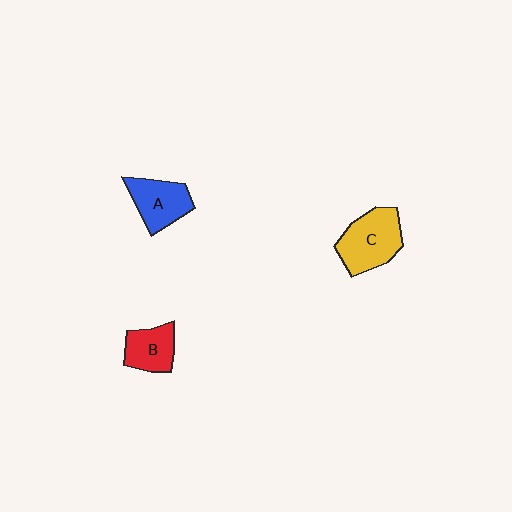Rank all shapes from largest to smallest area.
From largest to smallest: C (yellow), A (blue), B (red).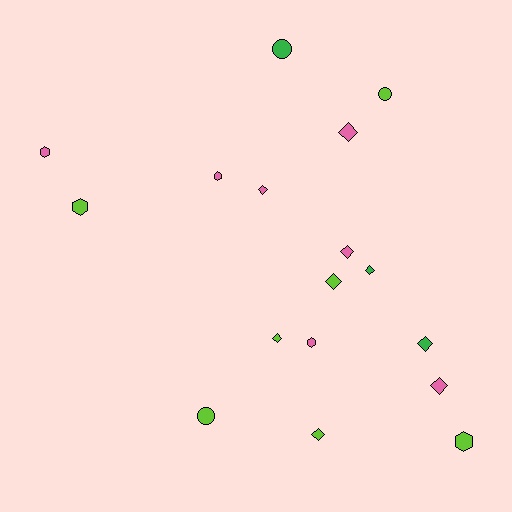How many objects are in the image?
There are 17 objects.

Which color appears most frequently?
Pink, with 7 objects.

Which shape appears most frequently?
Diamond, with 9 objects.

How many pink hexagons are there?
There are 3 pink hexagons.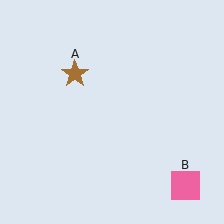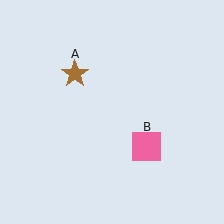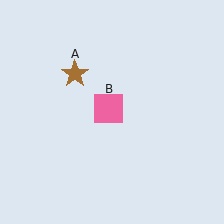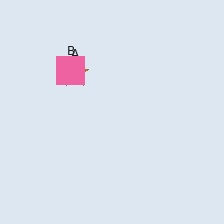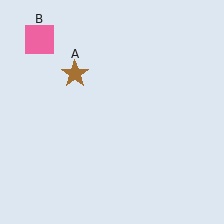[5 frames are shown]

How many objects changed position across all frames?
1 object changed position: pink square (object B).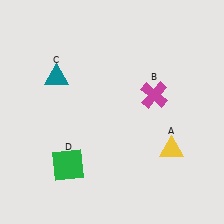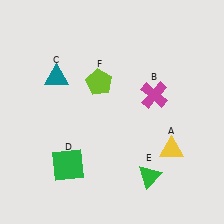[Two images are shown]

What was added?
A green triangle (E), a lime pentagon (F) were added in Image 2.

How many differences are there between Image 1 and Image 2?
There are 2 differences between the two images.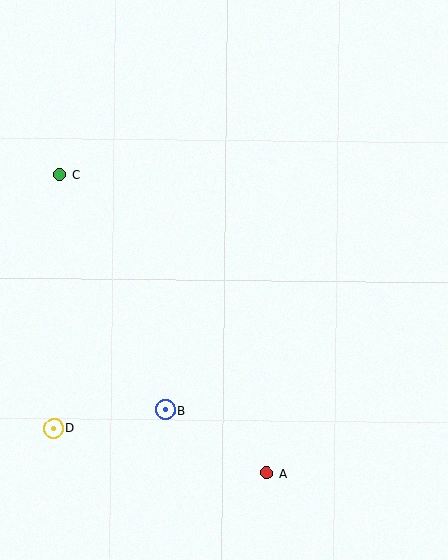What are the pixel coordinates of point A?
Point A is at (266, 473).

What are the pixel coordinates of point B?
Point B is at (165, 410).